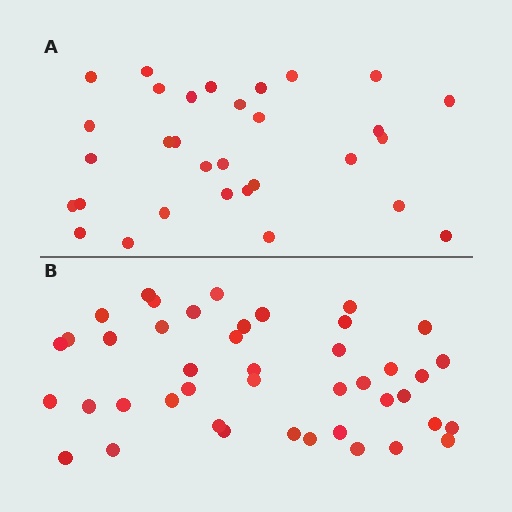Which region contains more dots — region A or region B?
Region B (the bottom region) has more dots.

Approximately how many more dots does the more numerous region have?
Region B has roughly 12 or so more dots than region A.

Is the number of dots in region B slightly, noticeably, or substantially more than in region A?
Region B has noticeably more, but not dramatically so. The ratio is roughly 1.4 to 1.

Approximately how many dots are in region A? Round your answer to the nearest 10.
About 30 dots. (The exact count is 31, which rounds to 30.)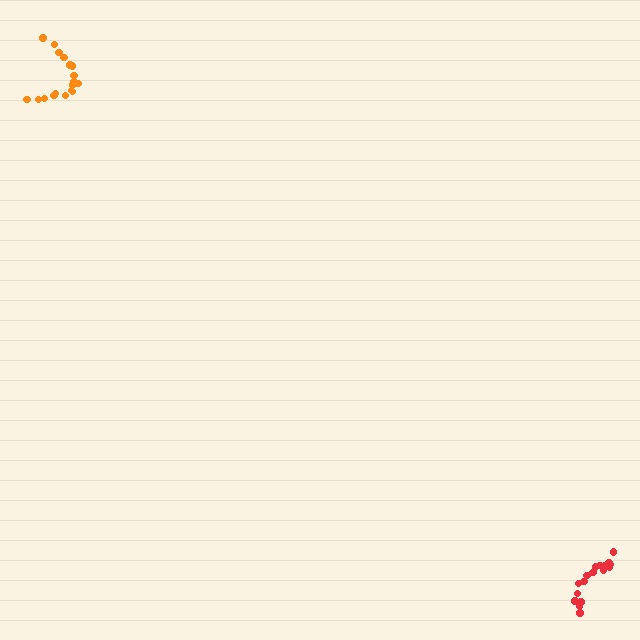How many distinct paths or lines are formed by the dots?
There are 2 distinct paths.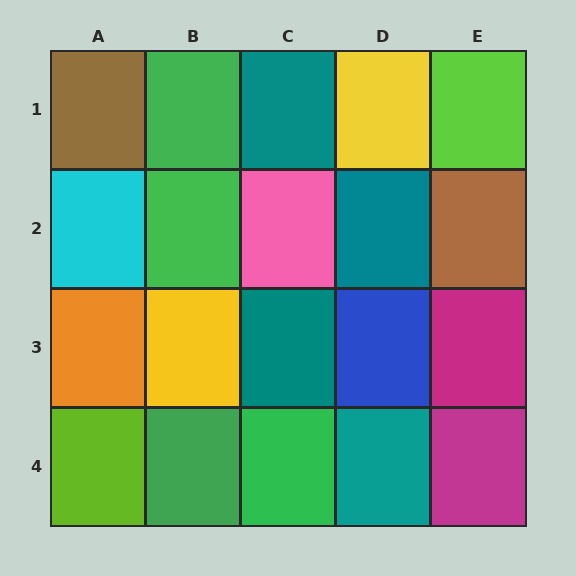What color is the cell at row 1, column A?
Brown.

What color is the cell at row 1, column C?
Teal.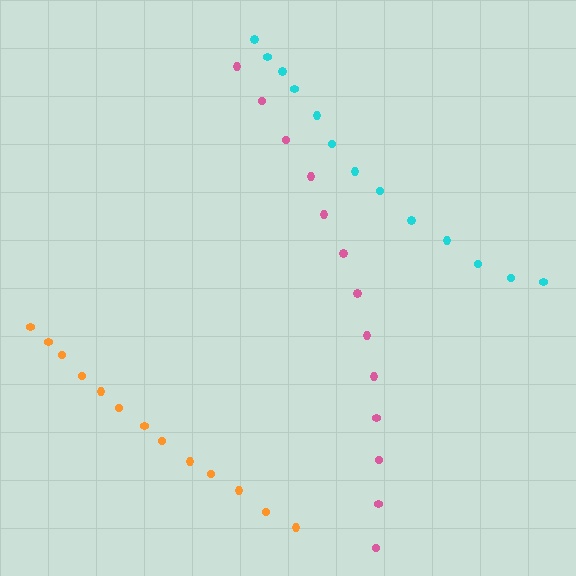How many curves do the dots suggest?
There are 3 distinct paths.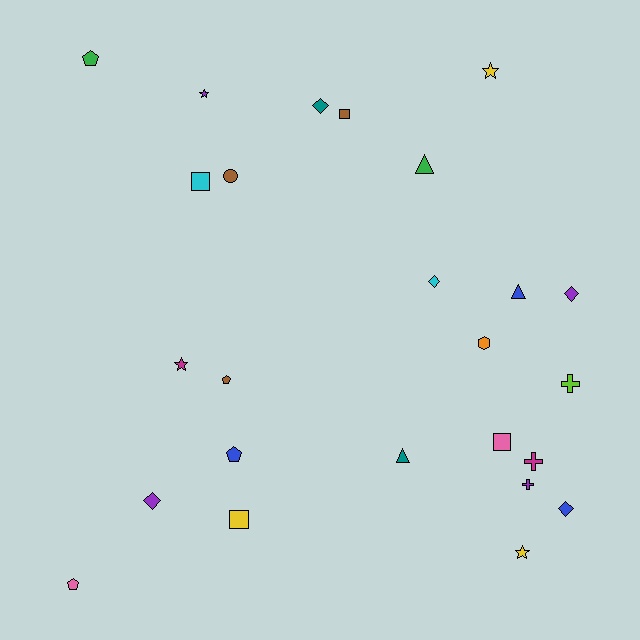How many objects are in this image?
There are 25 objects.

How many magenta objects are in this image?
There are 2 magenta objects.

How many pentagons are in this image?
There are 4 pentagons.